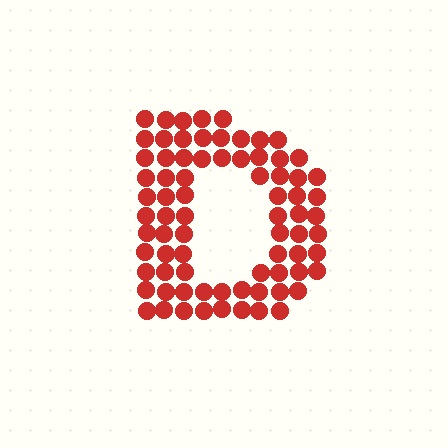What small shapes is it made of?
It is made of small circles.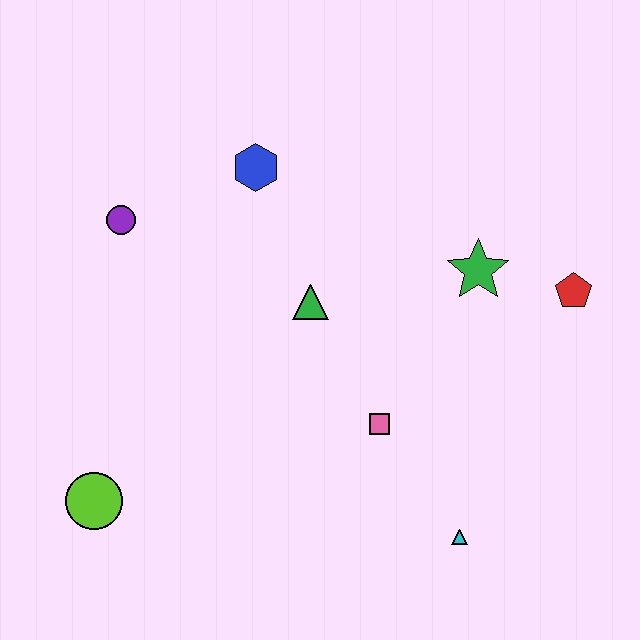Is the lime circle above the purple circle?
No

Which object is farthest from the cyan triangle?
The purple circle is farthest from the cyan triangle.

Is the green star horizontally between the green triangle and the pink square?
No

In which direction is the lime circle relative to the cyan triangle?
The lime circle is to the left of the cyan triangle.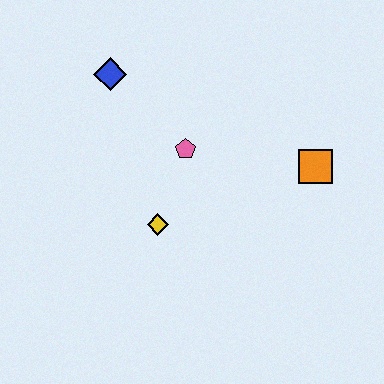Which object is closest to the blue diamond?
The pink pentagon is closest to the blue diamond.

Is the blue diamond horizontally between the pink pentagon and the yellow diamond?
No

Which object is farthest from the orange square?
The blue diamond is farthest from the orange square.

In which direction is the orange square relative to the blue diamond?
The orange square is to the right of the blue diamond.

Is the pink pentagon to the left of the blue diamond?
No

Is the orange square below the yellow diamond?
No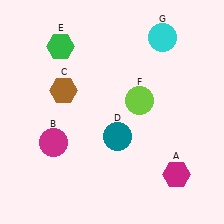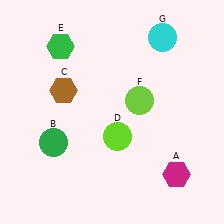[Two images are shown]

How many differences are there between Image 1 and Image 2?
There are 2 differences between the two images.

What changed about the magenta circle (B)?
In Image 1, B is magenta. In Image 2, it changed to green.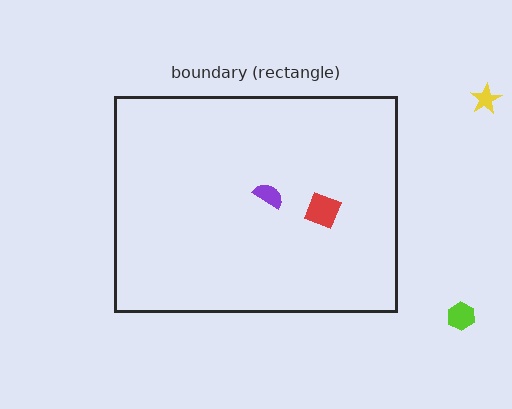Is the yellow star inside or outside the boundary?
Outside.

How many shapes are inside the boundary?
2 inside, 2 outside.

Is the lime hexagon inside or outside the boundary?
Outside.